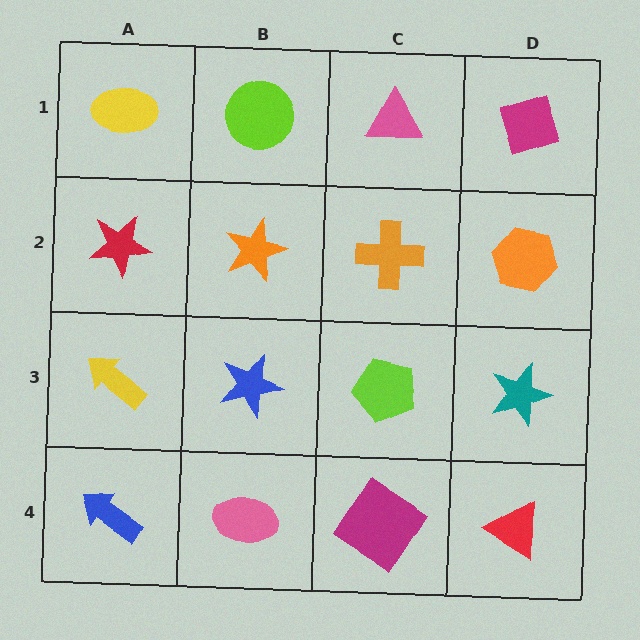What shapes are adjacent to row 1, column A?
A red star (row 2, column A), a lime circle (row 1, column B).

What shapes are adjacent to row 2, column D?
A magenta diamond (row 1, column D), a teal star (row 3, column D), an orange cross (row 2, column C).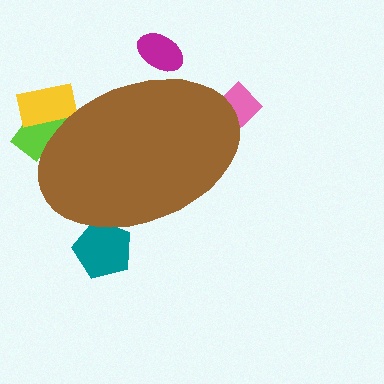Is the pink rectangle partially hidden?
Yes, the pink rectangle is partially hidden behind the brown ellipse.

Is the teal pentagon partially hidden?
Yes, the teal pentagon is partially hidden behind the brown ellipse.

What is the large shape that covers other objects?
A brown ellipse.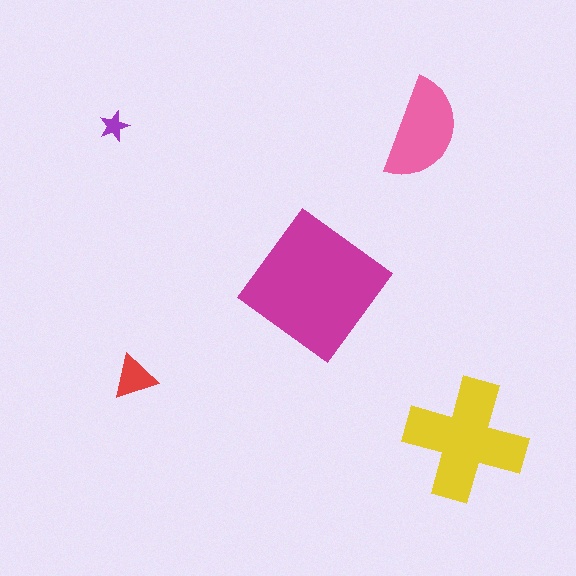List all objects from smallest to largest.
The purple star, the red triangle, the pink semicircle, the yellow cross, the magenta diamond.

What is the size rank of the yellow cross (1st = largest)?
2nd.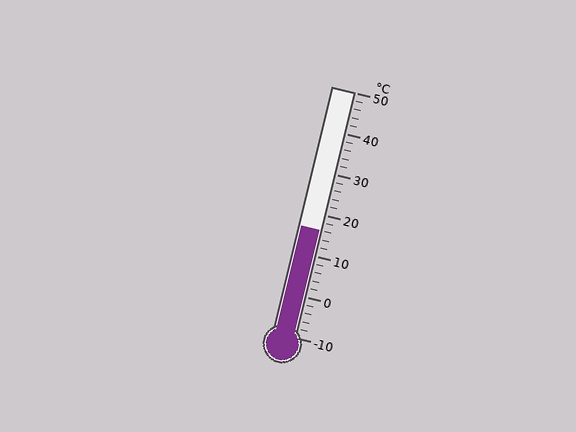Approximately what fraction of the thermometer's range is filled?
The thermometer is filled to approximately 45% of its range.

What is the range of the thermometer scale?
The thermometer scale ranges from -10°C to 50°C.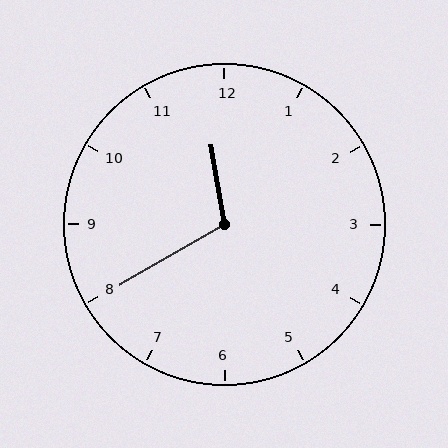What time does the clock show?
11:40.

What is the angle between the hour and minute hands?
Approximately 110 degrees.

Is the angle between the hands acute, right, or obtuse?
It is obtuse.